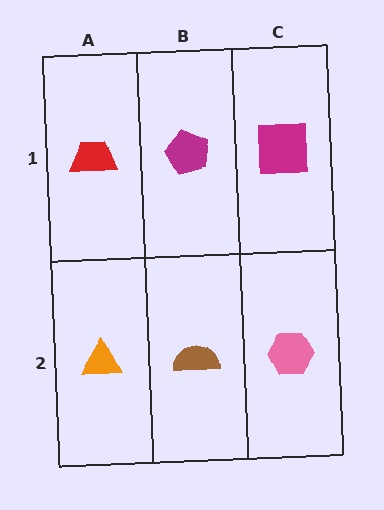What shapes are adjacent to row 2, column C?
A magenta square (row 1, column C), a brown semicircle (row 2, column B).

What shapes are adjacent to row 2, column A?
A red trapezoid (row 1, column A), a brown semicircle (row 2, column B).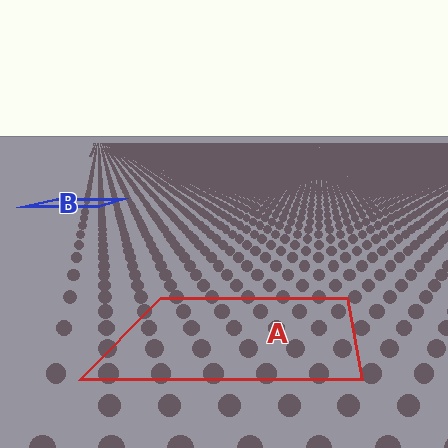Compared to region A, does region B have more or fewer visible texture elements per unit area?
Region B has more texture elements per unit area — they are packed more densely because it is farther away.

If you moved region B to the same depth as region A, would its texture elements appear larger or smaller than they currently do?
They would appear larger. At a closer depth, the same texture elements are projected at a bigger on-screen size.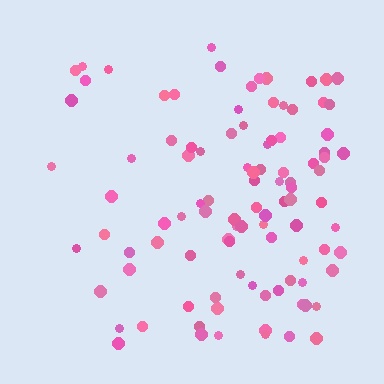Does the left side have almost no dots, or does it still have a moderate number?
Still a moderate number, just noticeably fewer than the right.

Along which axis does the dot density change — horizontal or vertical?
Horizontal.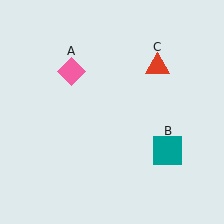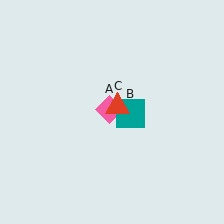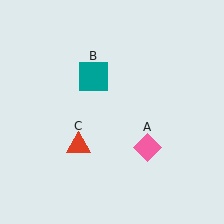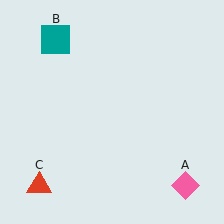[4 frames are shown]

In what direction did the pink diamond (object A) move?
The pink diamond (object A) moved down and to the right.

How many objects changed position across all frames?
3 objects changed position: pink diamond (object A), teal square (object B), red triangle (object C).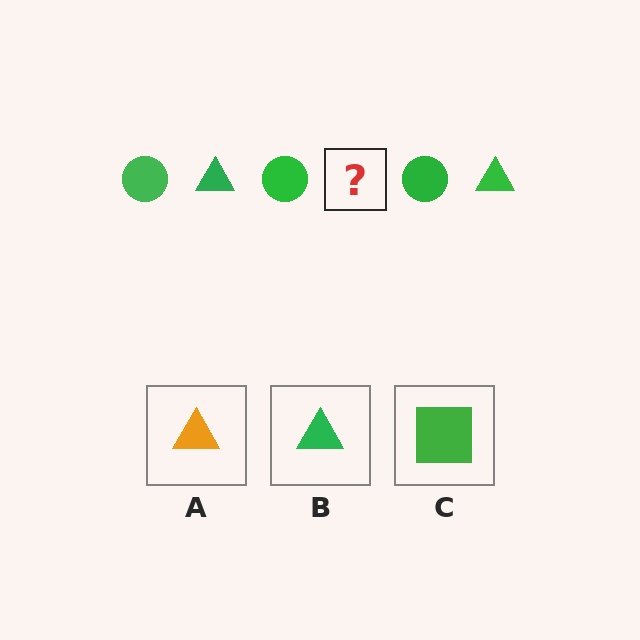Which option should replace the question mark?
Option B.